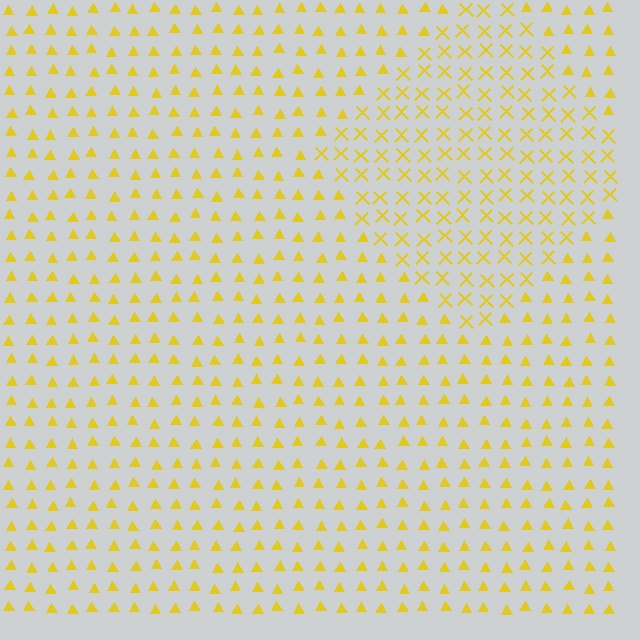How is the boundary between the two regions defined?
The boundary is defined by a change in element shape: X marks inside vs. triangles outside. All elements share the same color and spacing.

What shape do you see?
I see a diamond.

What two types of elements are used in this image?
The image uses X marks inside the diamond region and triangles outside it.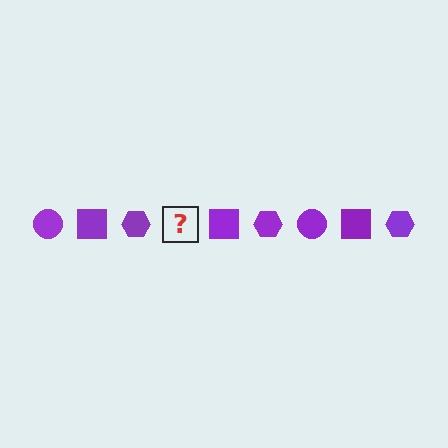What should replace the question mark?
The question mark should be replaced with a purple circle.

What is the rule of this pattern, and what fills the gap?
The rule is that the pattern cycles through circle, square, hexagon shapes in purple. The gap should be filled with a purple circle.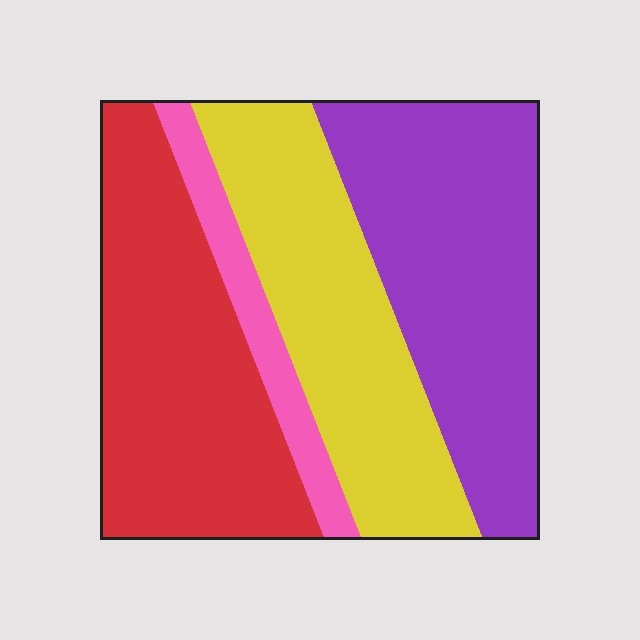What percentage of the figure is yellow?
Yellow covers roughly 30% of the figure.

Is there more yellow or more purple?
Purple.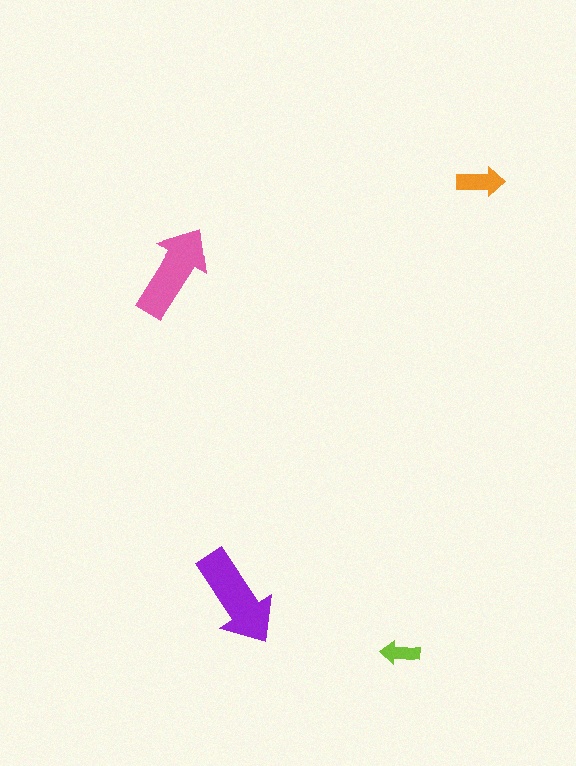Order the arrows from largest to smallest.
the purple one, the pink one, the orange one, the lime one.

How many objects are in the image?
There are 4 objects in the image.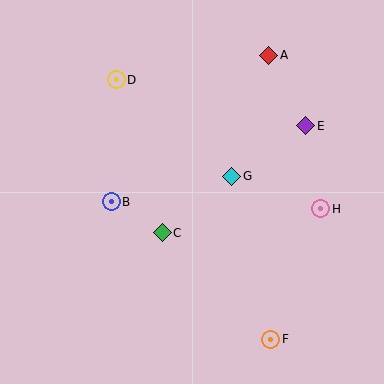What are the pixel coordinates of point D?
Point D is at (116, 80).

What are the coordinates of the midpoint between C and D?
The midpoint between C and D is at (139, 156).